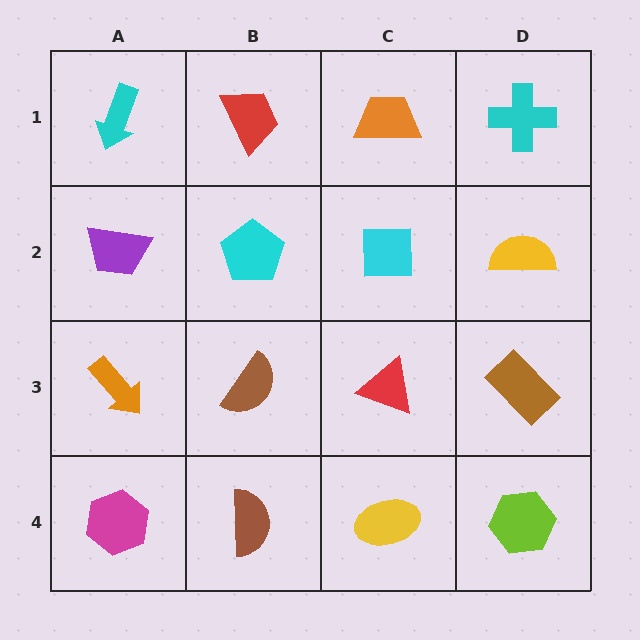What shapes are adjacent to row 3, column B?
A cyan pentagon (row 2, column B), a brown semicircle (row 4, column B), an orange arrow (row 3, column A), a red triangle (row 3, column C).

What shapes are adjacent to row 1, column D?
A yellow semicircle (row 2, column D), an orange trapezoid (row 1, column C).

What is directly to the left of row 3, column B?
An orange arrow.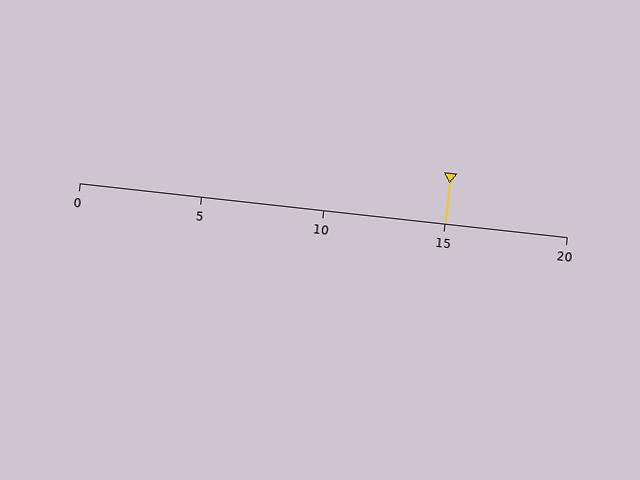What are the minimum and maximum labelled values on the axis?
The axis runs from 0 to 20.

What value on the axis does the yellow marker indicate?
The marker indicates approximately 15.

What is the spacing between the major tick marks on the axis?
The major ticks are spaced 5 apart.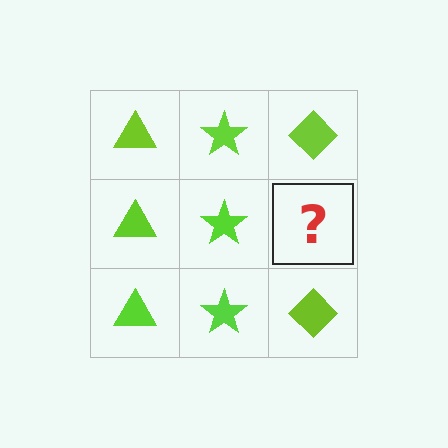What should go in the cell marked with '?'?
The missing cell should contain a lime diamond.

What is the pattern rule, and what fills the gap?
The rule is that each column has a consistent shape. The gap should be filled with a lime diamond.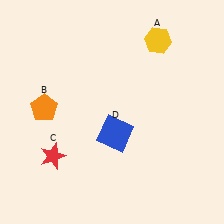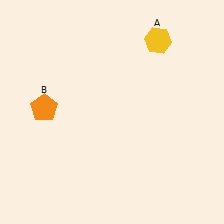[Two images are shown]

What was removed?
The red star (C), the blue square (D) were removed in Image 2.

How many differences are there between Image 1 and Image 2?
There are 2 differences between the two images.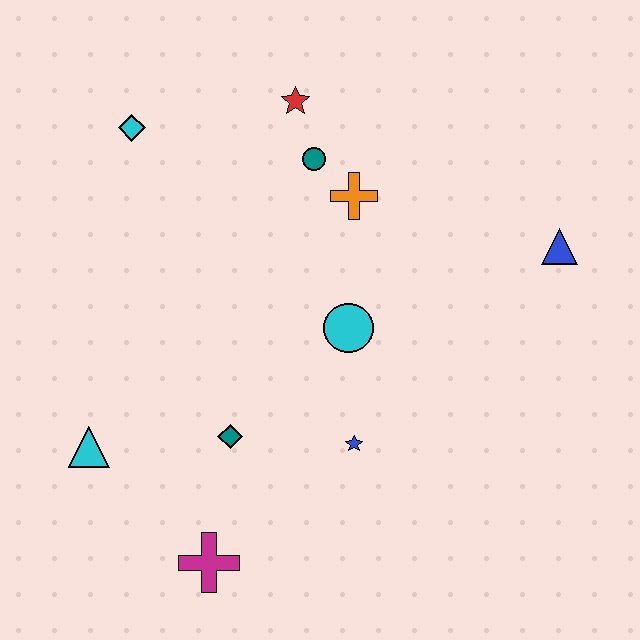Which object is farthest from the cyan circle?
The cyan diamond is farthest from the cyan circle.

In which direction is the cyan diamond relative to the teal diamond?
The cyan diamond is above the teal diamond.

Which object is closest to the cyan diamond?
The red star is closest to the cyan diamond.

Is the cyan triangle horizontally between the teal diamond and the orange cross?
No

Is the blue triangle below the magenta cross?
No